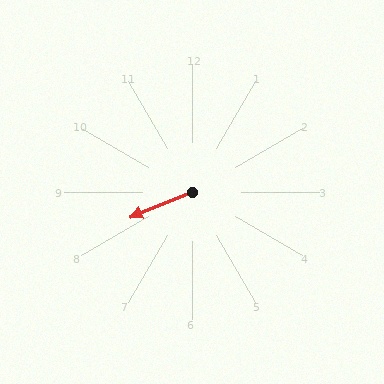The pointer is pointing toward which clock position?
Roughly 8 o'clock.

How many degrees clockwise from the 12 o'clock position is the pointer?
Approximately 248 degrees.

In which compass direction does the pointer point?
West.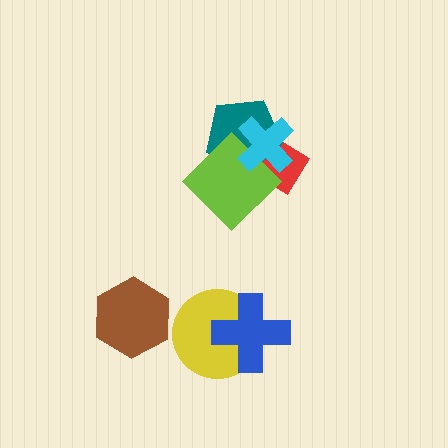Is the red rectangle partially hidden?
Yes, it is partially covered by another shape.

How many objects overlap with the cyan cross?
3 objects overlap with the cyan cross.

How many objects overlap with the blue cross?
1 object overlaps with the blue cross.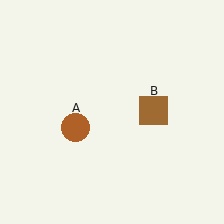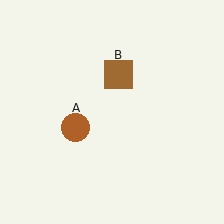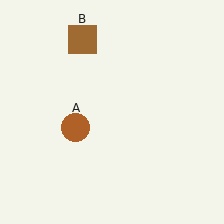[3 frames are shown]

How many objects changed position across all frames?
1 object changed position: brown square (object B).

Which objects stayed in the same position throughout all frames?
Brown circle (object A) remained stationary.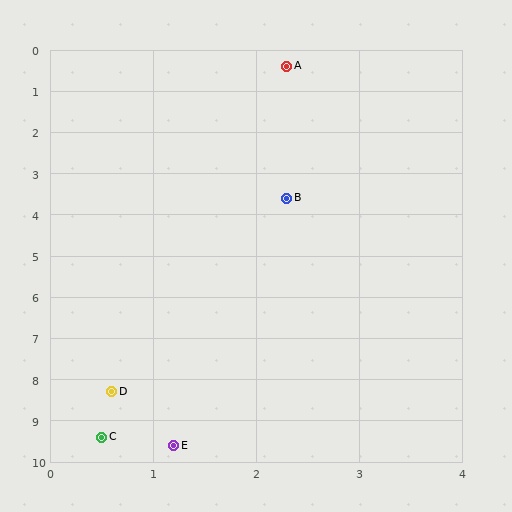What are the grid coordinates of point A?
Point A is at approximately (2.3, 0.4).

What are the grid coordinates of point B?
Point B is at approximately (2.3, 3.6).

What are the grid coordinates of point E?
Point E is at approximately (1.2, 9.6).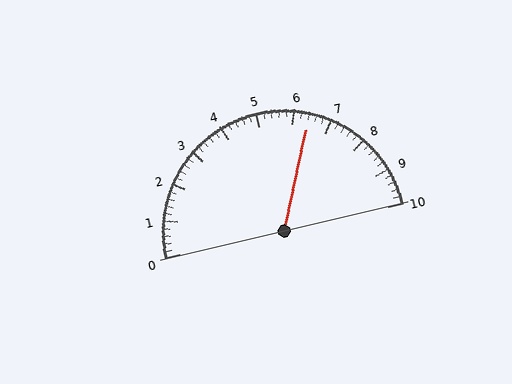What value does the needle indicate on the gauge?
The needle indicates approximately 6.4.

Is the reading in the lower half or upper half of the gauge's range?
The reading is in the upper half of the range (0 to 10).